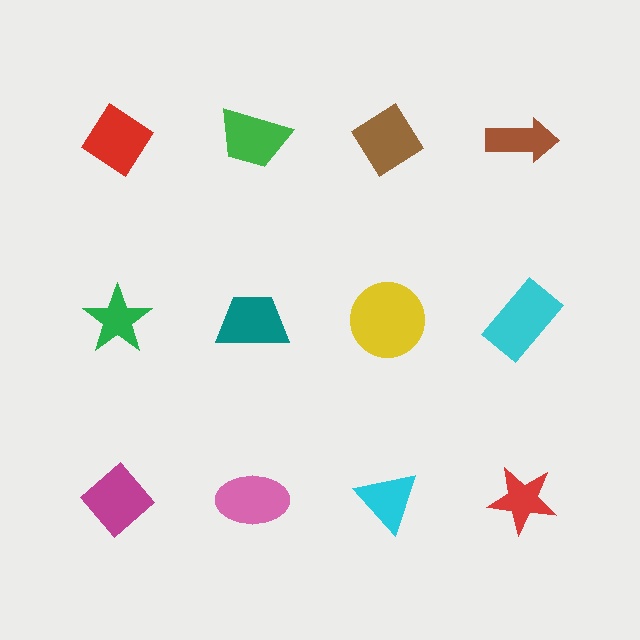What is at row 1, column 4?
A brown arrow.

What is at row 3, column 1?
A magenta diamond.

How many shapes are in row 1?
4 shapes.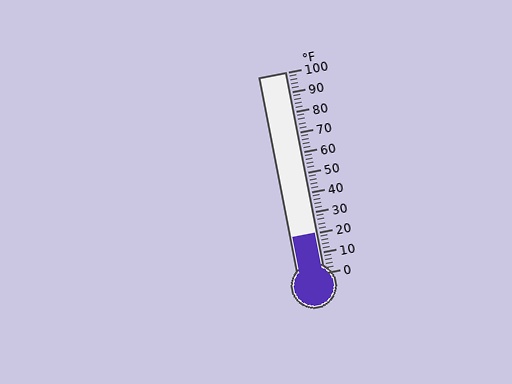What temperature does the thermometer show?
The thermometer shows approximately 20°F.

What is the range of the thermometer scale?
The thermometer scale ranges from 0°F to 100°F.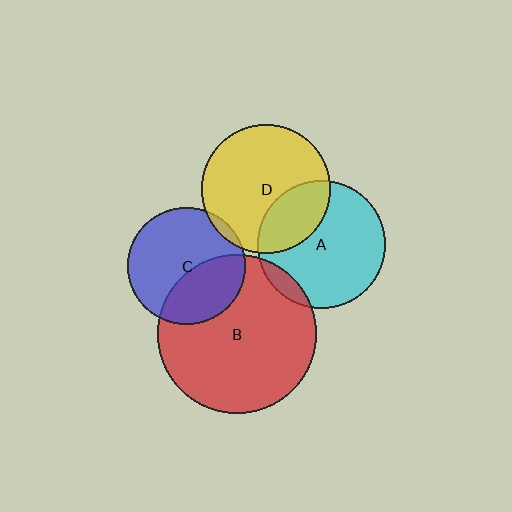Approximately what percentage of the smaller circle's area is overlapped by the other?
Approximately 35%.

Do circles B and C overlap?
Yes.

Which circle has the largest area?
Circle B (red).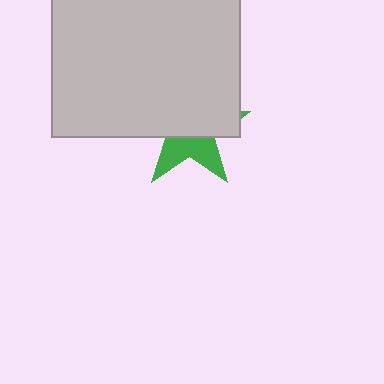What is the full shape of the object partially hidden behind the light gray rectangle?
The partially hidden object is a green star.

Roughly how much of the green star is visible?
A small part of it is visible (roughly 39%).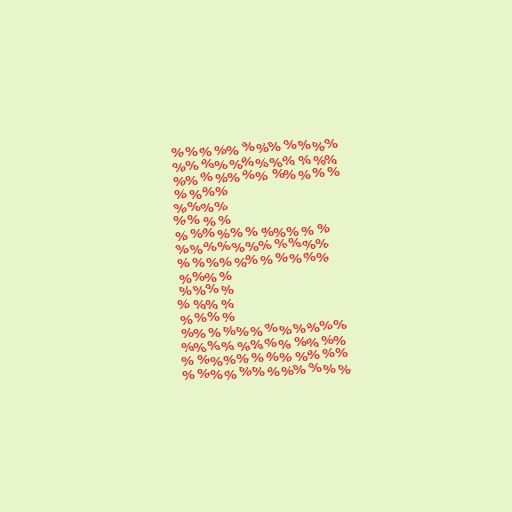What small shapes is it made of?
It is made of small percent signs.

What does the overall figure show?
The overall figure shows the letter E.